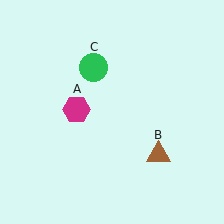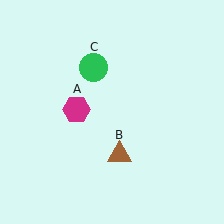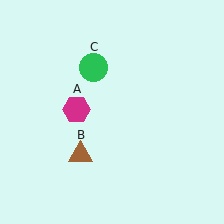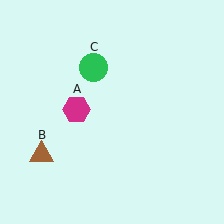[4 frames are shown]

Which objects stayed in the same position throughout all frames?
Magenta hexagon (object A) and green circle (object C) remained stationary.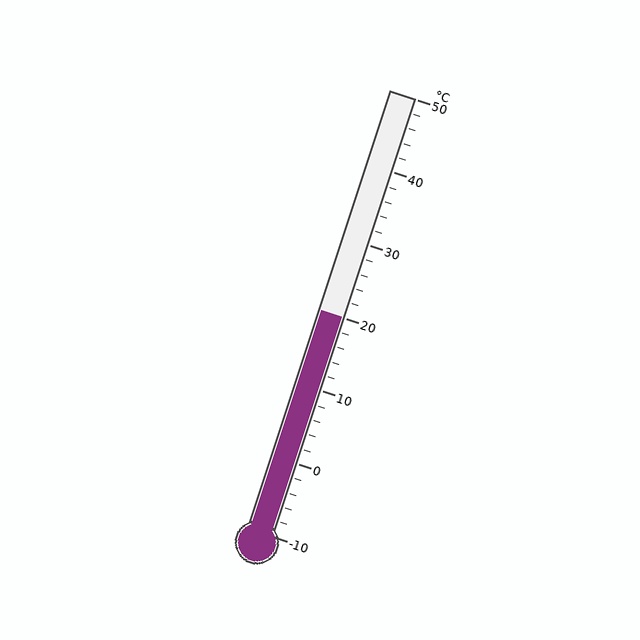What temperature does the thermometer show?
The thermometer shows approximately 20°C.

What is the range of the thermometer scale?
The thermometer scale ranges from -10°C to 50°C.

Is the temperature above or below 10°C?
The temperature is above 10°C.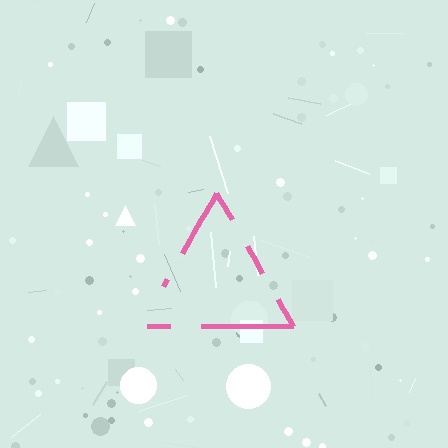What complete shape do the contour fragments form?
The contour fragments form a triangle.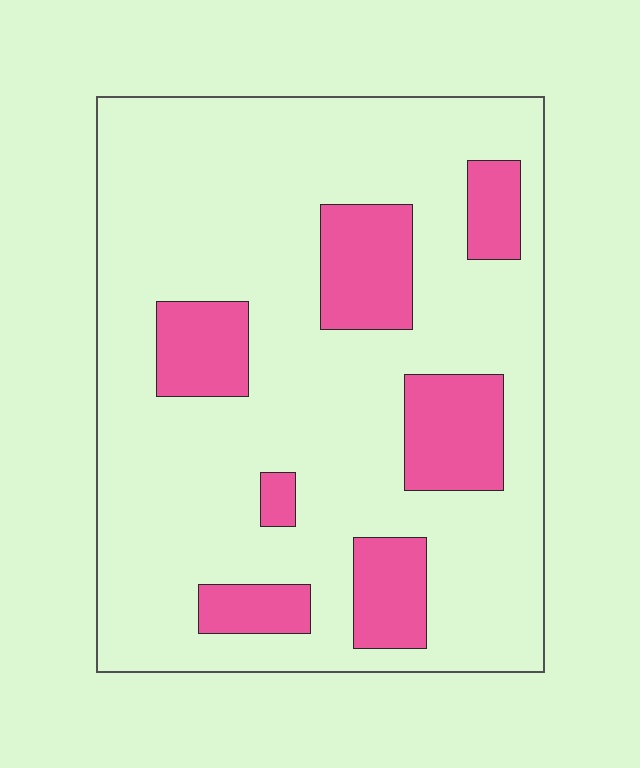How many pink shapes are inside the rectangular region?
7.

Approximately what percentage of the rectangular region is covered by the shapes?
Approximately 20%.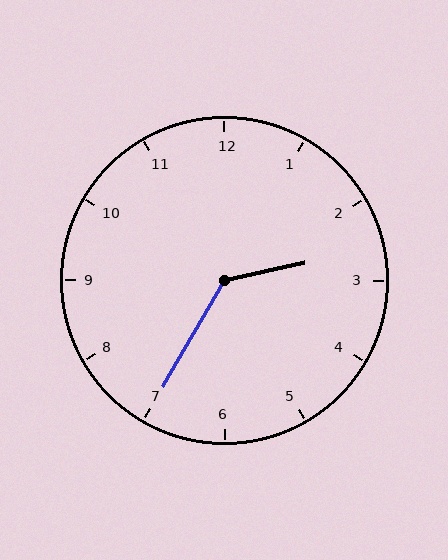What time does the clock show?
2:35.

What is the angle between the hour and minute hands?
Approximately 132 degrees.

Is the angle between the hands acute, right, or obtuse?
It is obtuse.